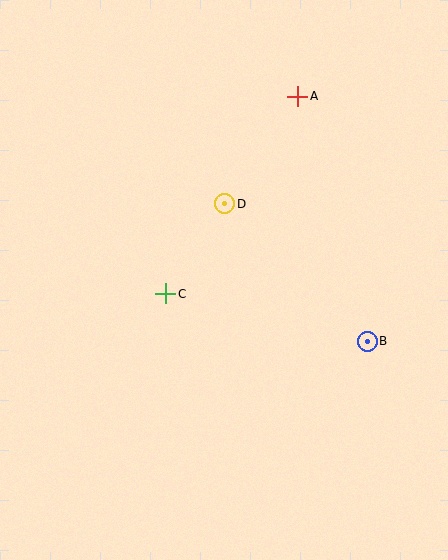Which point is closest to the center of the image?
Point C at (166, 294) is closest to the center.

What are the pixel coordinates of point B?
Point B is at (367, 341).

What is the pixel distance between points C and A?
The distance between C and A is 238 pixels.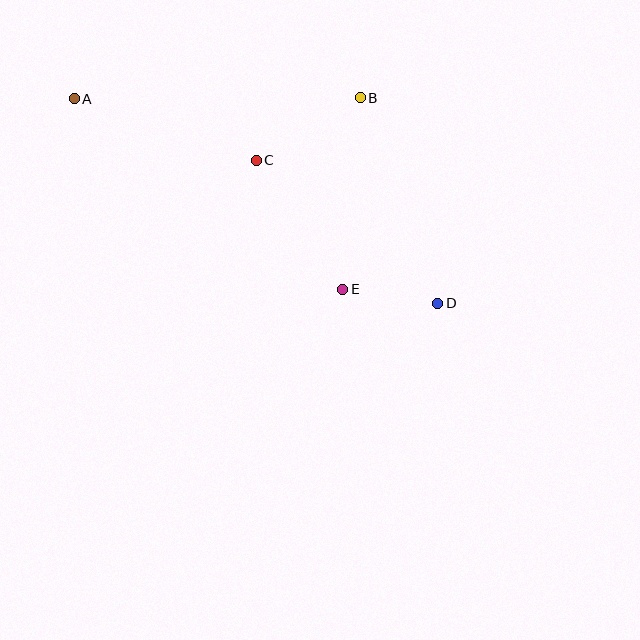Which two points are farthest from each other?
Points A and D are farthest from each other.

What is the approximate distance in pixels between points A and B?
The distance between A and B is approximately 286 pixels.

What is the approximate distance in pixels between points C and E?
The distance between C and E is approximately 155 pixels.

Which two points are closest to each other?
Points D and E are closest to each other.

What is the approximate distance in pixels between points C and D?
The distance between C and D is approximately 231 pixels.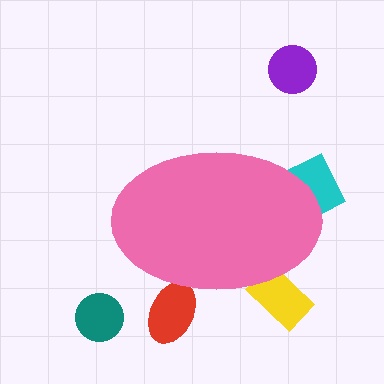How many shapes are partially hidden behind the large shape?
3 shapes are partially hidden.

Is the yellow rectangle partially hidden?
Yes, the yellow rectangle is partially hidden behind the pink ellipse.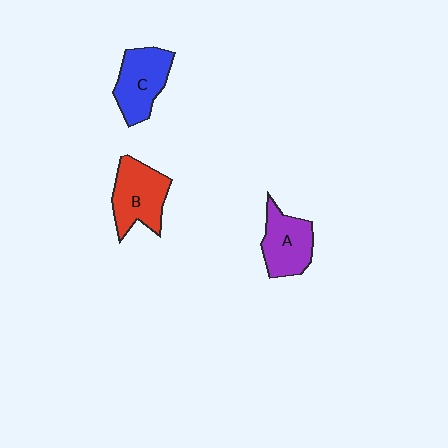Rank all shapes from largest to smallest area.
From largest to smallest: B (red), C (blue), A (purple).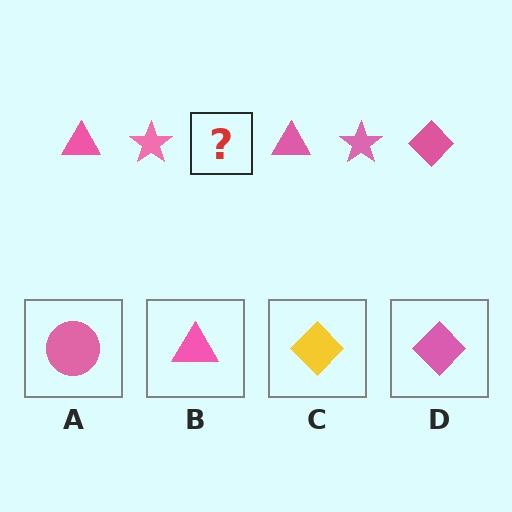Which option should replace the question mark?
Option D.